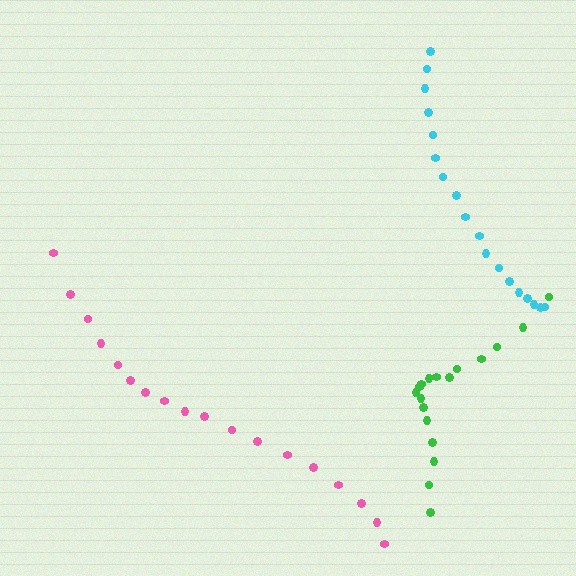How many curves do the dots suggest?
There are 3 distinct paths.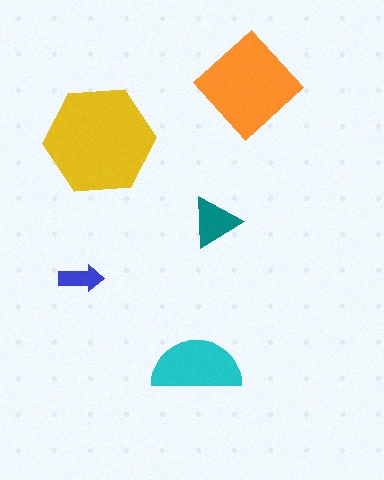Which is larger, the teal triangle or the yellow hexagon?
The yellow hexagon.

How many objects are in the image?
There are 5 objects in the image.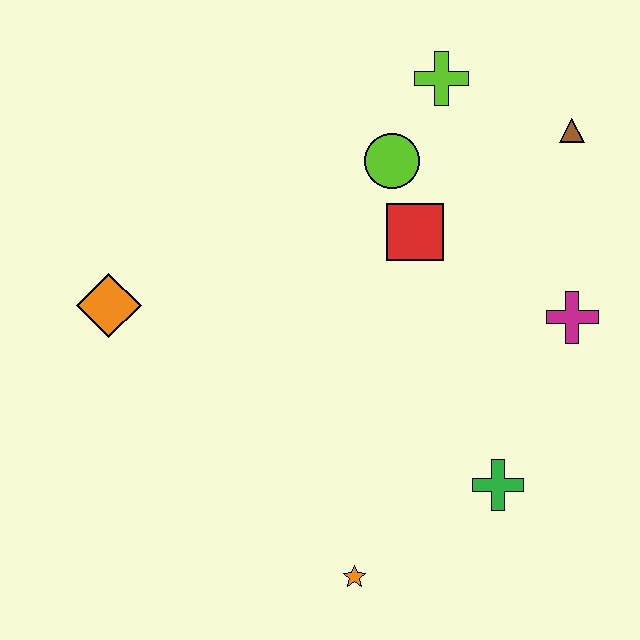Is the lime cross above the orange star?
Yes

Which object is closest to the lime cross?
The lime circle is closest to the lime cross.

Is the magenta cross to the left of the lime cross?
No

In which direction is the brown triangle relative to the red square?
The brown triangle is to the right of the red square.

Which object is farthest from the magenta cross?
The orange diamond is farthest from the magenta cross.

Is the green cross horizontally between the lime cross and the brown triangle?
Yes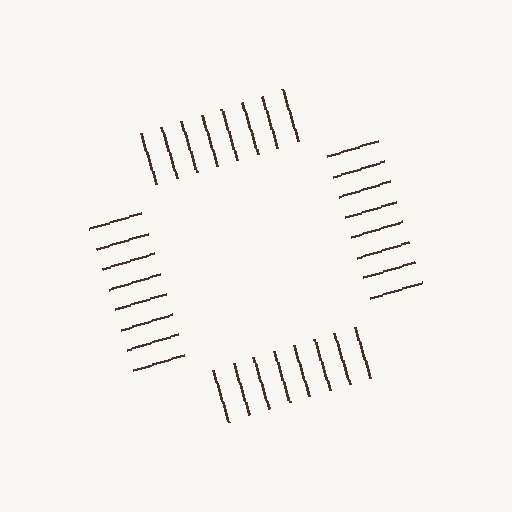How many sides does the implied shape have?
4 sides — the line-ends trace a square.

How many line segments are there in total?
32 — 8 along each of the 4 edges.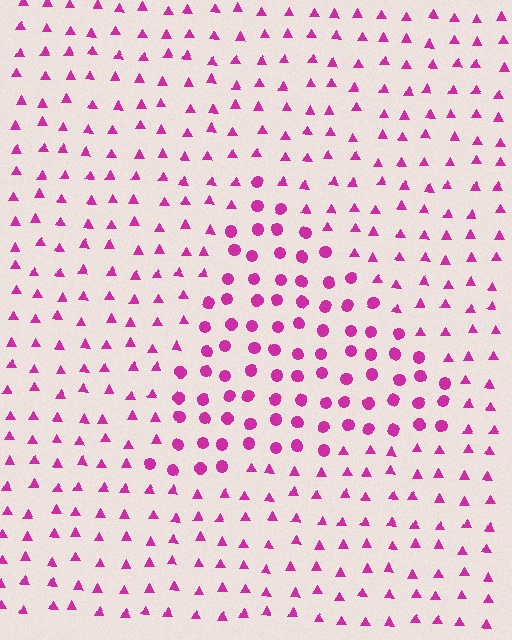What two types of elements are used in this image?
The image uses circles inside the triangle region and triangles outside it.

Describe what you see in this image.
The image is filled with small magenta elements arranged in a uniform grid. A triangle-shaped region contains circles, while the surrounding area contains triangles. The boundary is defined purely by the change in element shape.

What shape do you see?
I see a triangle.